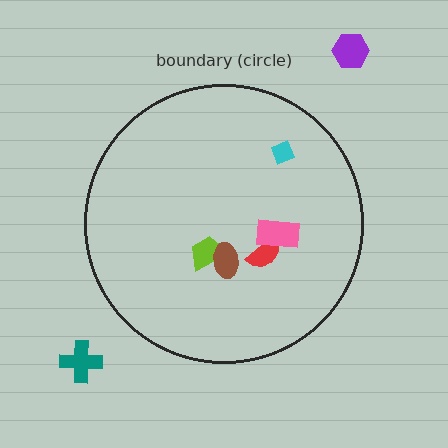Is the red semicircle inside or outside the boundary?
Inside.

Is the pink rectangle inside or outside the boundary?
Inside.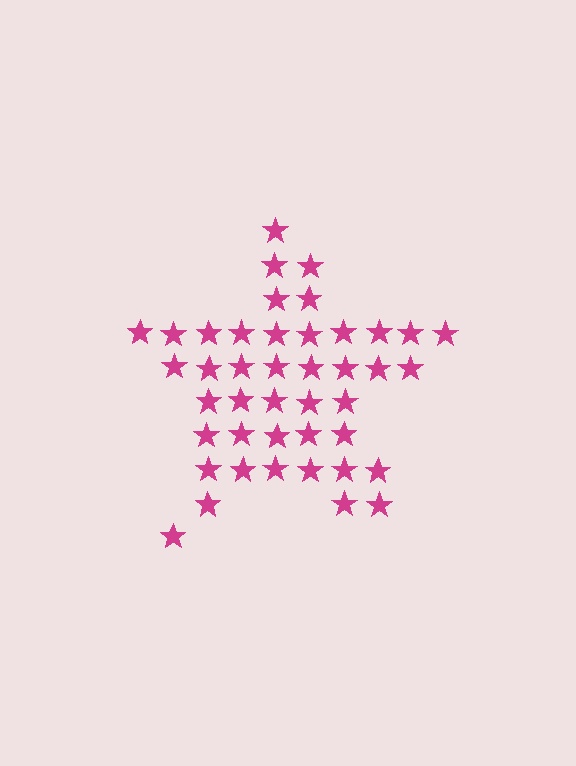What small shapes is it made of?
It is made of small stars.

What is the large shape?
The large shape is a star.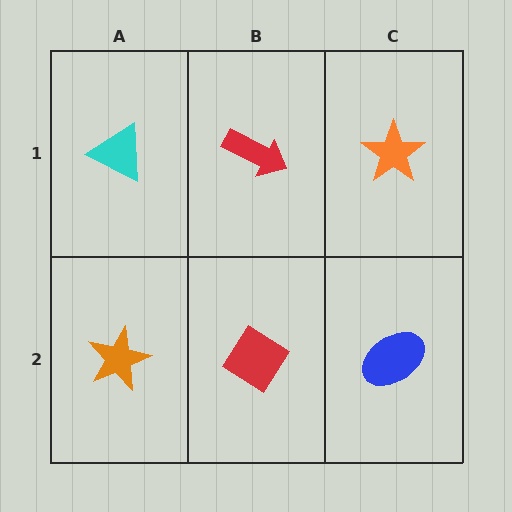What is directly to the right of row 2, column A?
A red diamond.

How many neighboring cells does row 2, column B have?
3.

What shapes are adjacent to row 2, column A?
A cyan triangle (row 1, column A), a red diamond (row 2, column B).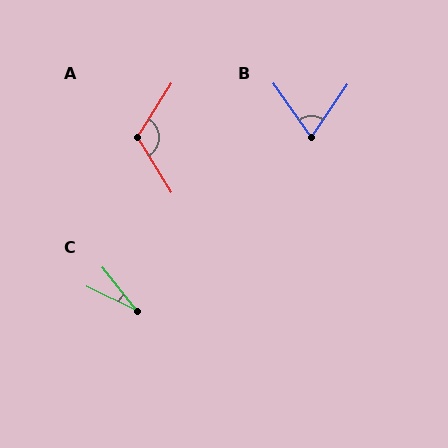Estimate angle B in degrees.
Approximately 69 degrees.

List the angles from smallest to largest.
C (26°), B (69°), A (116°).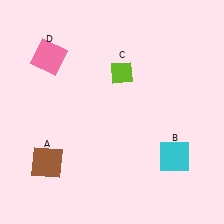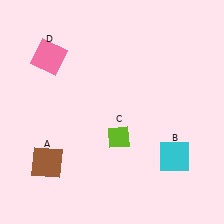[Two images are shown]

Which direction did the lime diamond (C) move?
The lime diamond (C) moved down.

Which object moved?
The lime diamond (C) moved down.